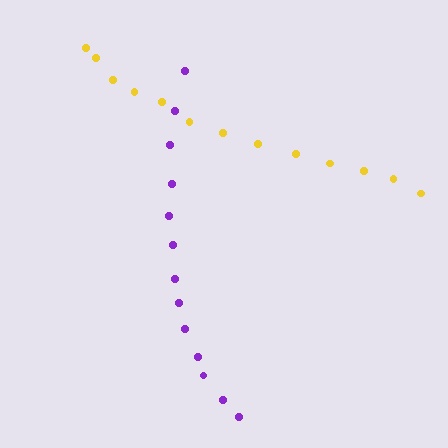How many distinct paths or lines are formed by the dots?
There are 2 distinct paths.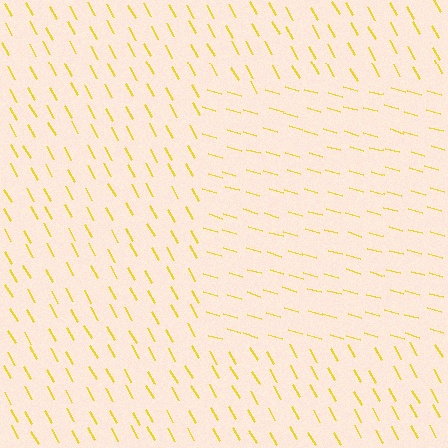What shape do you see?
I see a rectangle.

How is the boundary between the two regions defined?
The boundary is defined purely by a change in line orientation (approximately 45 degrees difference). All lines are the same color and thickness.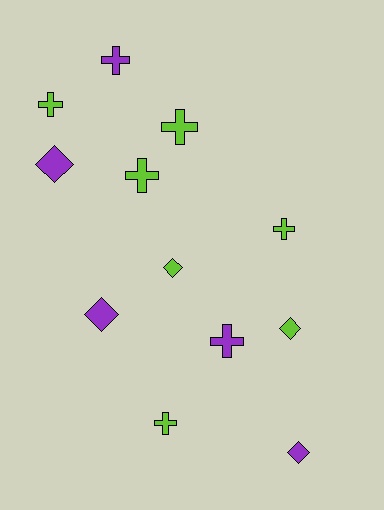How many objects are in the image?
There are 12 objects.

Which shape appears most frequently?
Cross, with 7 objects.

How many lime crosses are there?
There are 5 lime crosses.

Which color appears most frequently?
Lime, with 7 objects.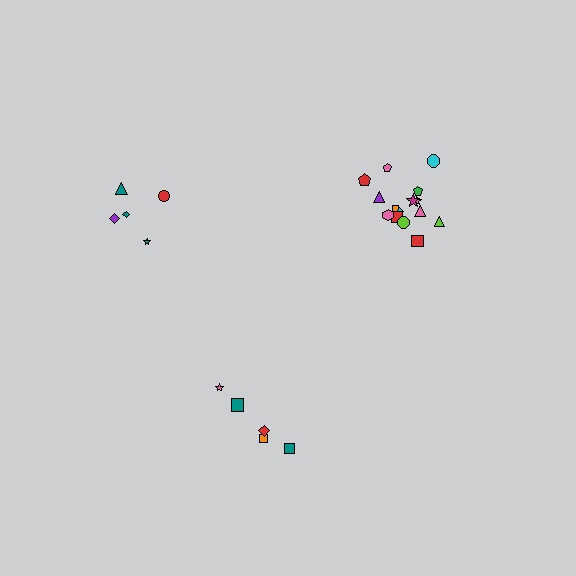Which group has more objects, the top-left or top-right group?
The top-right group.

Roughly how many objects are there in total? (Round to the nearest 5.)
Roughly 25 objects in total.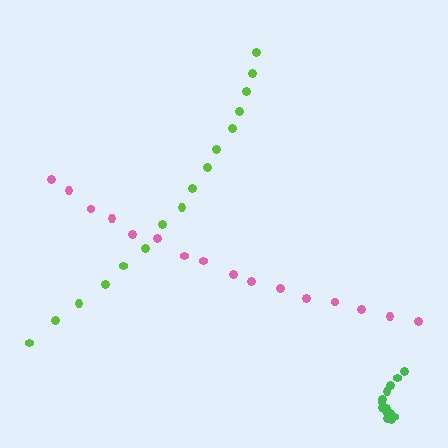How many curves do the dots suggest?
There are 3 distinct paths.